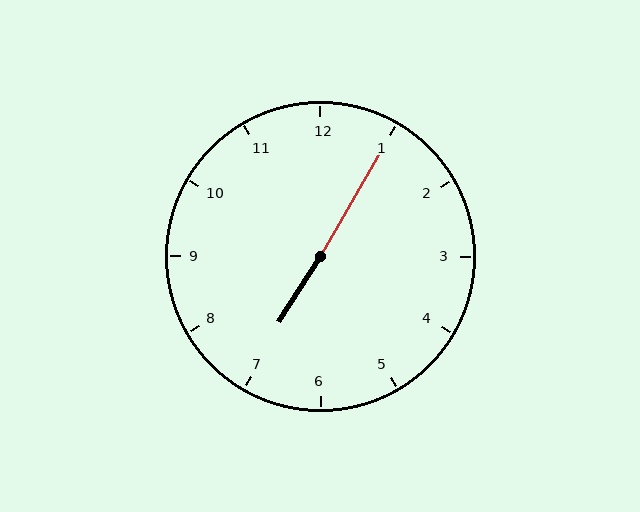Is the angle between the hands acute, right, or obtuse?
It is obtuse.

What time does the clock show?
7:05.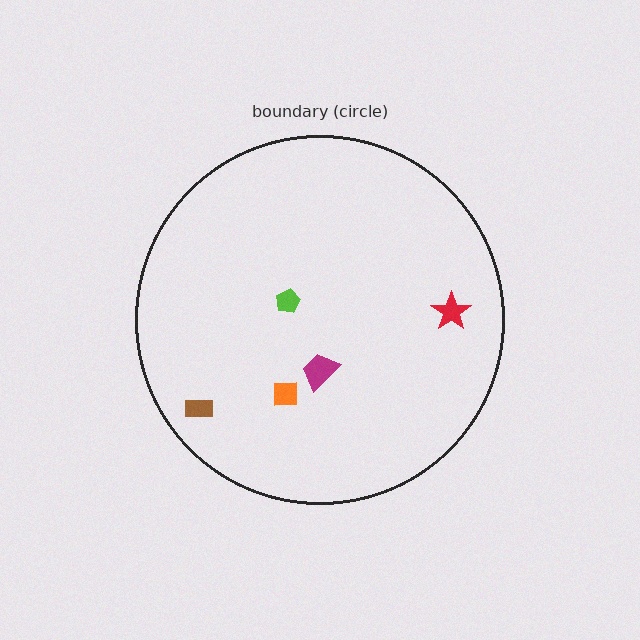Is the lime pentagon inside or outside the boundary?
Inside.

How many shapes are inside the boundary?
5 inside, 0 outside.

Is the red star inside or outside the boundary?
Inside.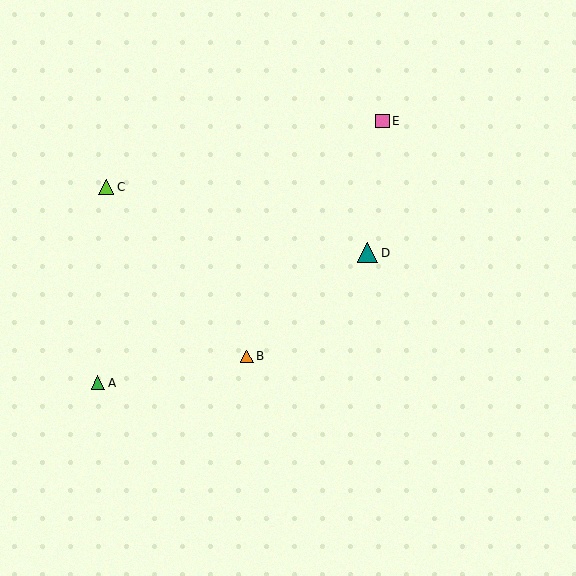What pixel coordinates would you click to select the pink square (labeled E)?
Click at (383, 121) to select the pink square E.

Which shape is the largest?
The teal triangle (labeled D) is the largest.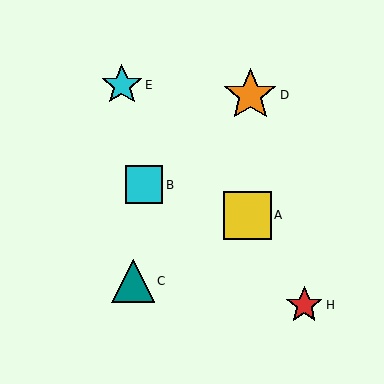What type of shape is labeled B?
Shape B is a cyan square.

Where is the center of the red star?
The center of the red star is at (304, 305).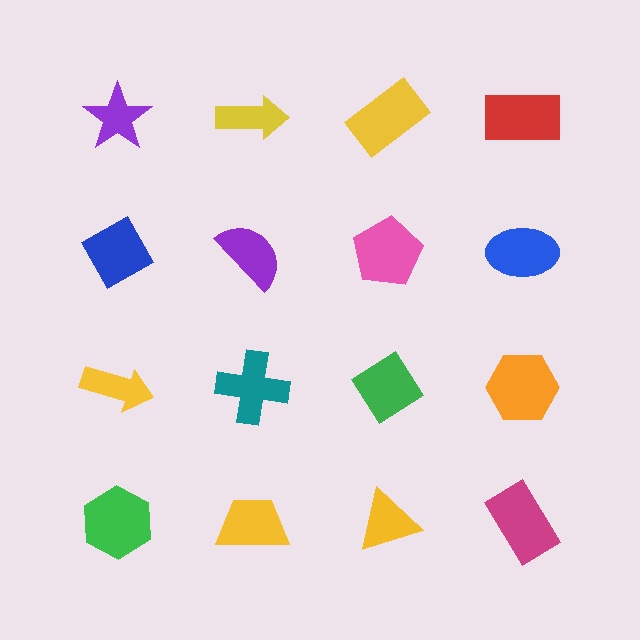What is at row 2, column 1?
A blue diamond.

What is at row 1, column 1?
A purple star.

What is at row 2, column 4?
A blue ellipse.